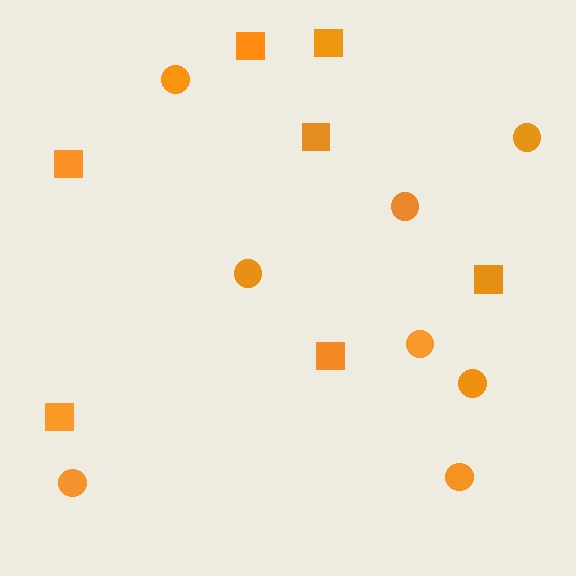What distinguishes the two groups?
There are 2 groups: one group of circles (8) and one group of squares (7).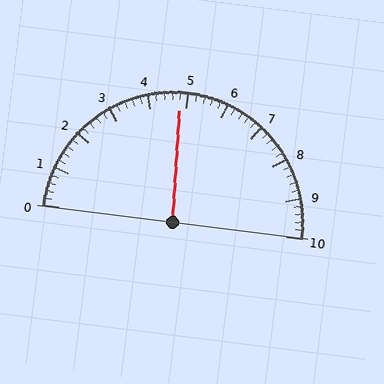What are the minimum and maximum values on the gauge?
The gauge ranges from 0 to 10.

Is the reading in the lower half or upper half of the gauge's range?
The reading is in the lower half of the range (0 to 10).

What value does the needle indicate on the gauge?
The needle indicates approximately 4.8.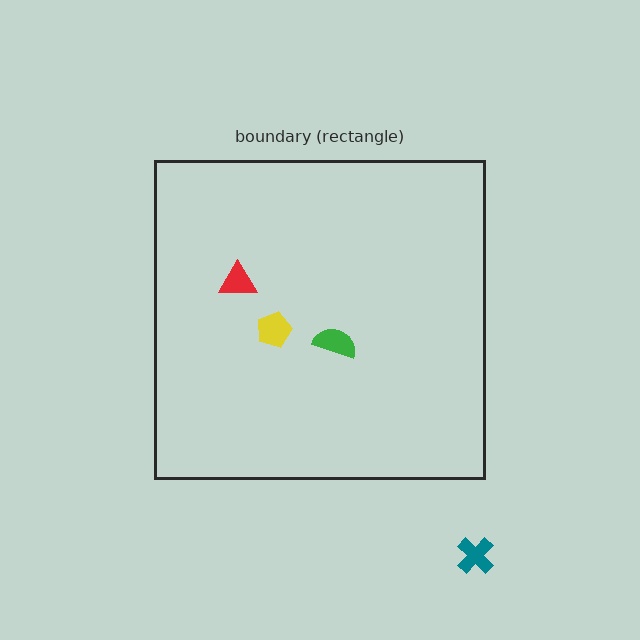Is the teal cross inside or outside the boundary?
Outside.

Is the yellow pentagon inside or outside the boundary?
Inside.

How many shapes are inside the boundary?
3 inside, 1 outside.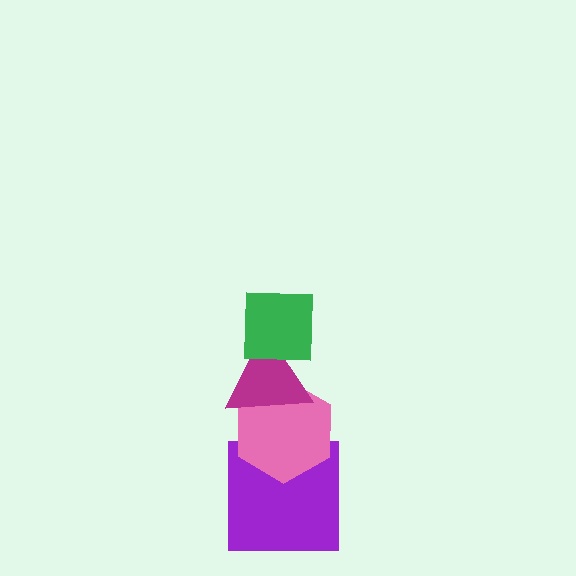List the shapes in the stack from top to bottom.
From top to bottom: the green square, the magenta triangle, the pink hexagon, the purple square.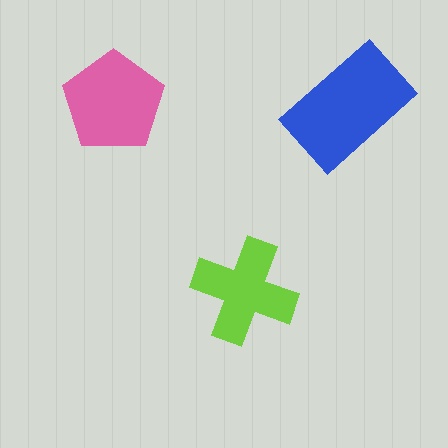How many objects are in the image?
There are 3 objects in the image.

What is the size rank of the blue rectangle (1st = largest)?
1st.